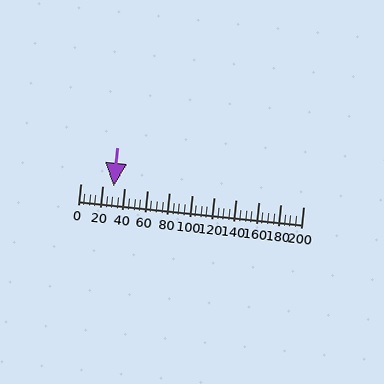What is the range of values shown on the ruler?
The ruler shows values from 0 to 200.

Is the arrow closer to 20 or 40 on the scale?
The arrow is closer to 40.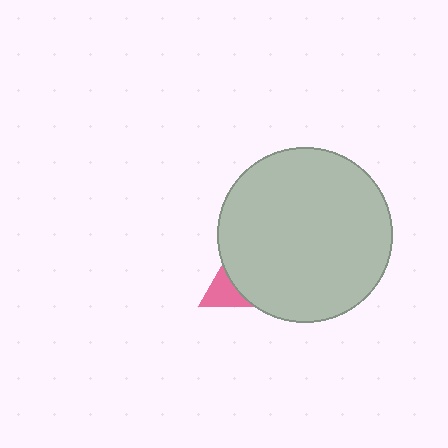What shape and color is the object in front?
The object in front is a light gray circle.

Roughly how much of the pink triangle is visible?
A small part of it is visible (roughly 32%).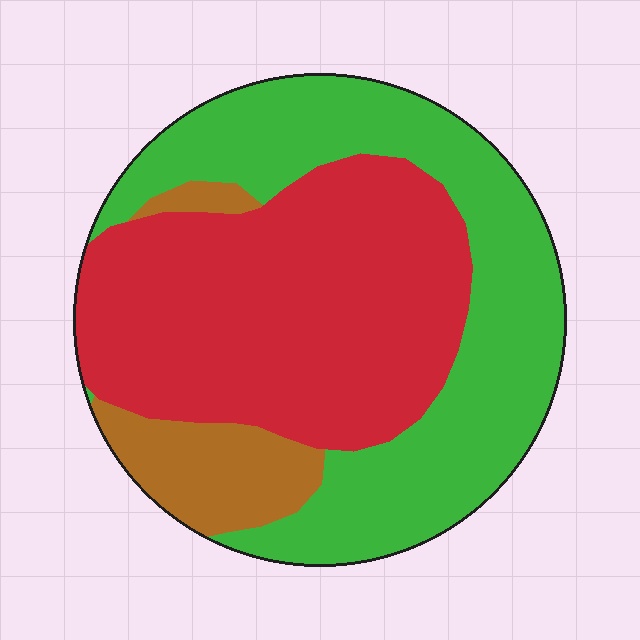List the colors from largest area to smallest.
From largest to smallest: red, green, brown.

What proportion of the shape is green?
Green takes up about two fifths (2/5) of the shape.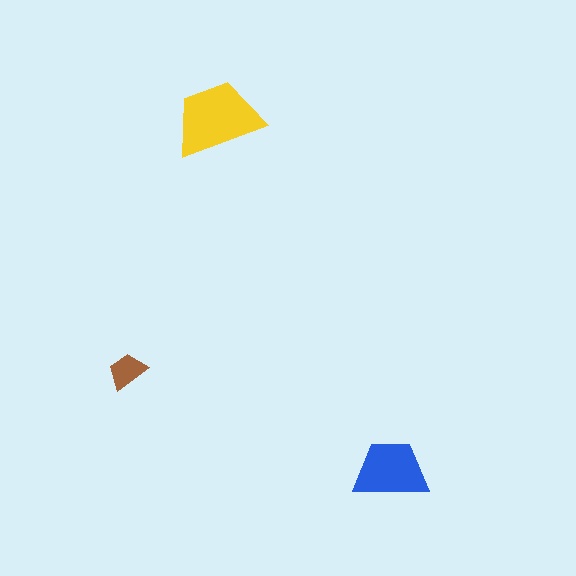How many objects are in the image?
There are 3 objects in the image.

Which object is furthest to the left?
The brown trapezoid is leftmost.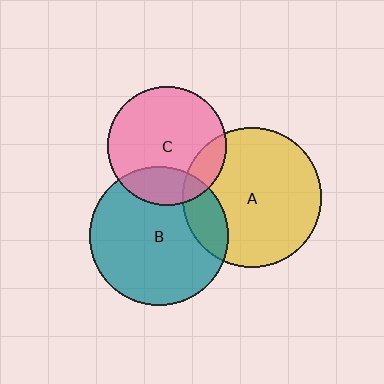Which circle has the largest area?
Circle A (yellow).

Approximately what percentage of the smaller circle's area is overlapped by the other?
Approximately 20%.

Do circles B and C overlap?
Yes.